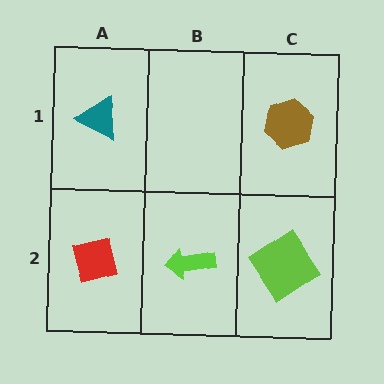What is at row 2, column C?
A lime diamond.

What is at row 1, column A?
A teal triangle.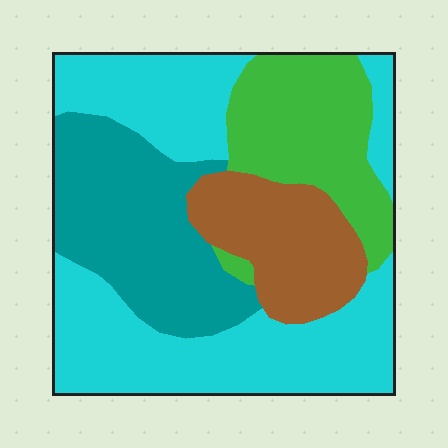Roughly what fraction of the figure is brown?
Brown takes up about one sixth (1/6) of the figure.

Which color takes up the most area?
Cyan, at roughly 40%.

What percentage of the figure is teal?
Teal takes up less than a quarter of the figure.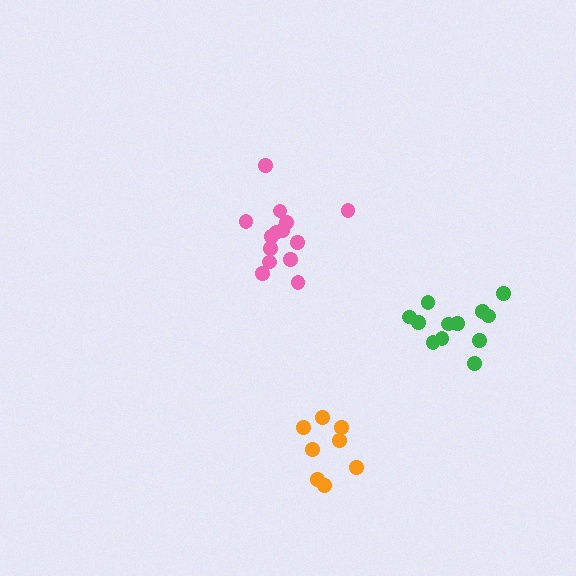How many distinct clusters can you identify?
There are 3 distinct clusters.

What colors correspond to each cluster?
The clusters are colored: green, orange, pink.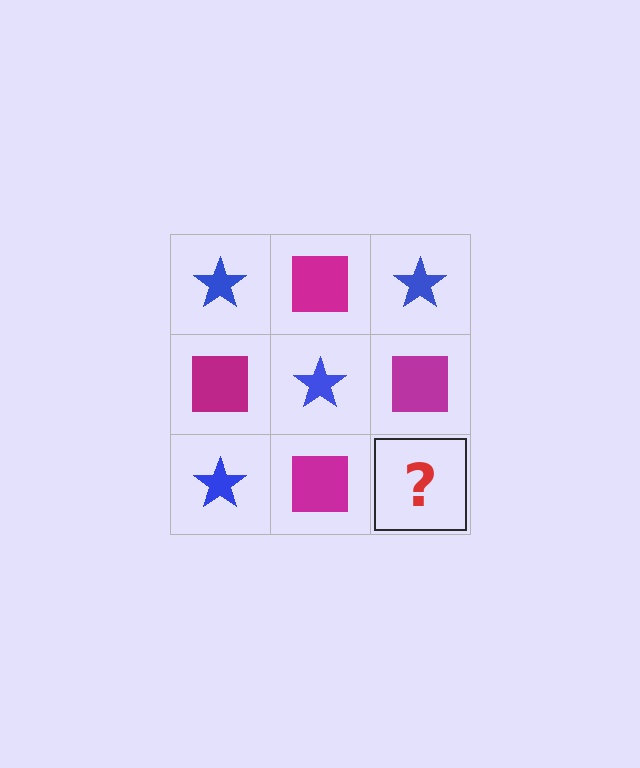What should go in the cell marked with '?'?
The missing cell should contain a blue star.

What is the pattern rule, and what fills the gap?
The rule is that it alternates blue star and magenta square in a checkerboard pattern. The gap should be filled with a blue star.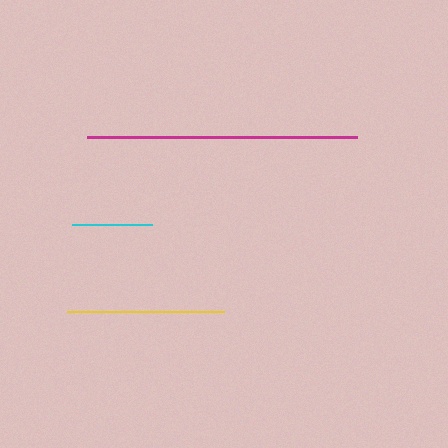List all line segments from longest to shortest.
From longest to shortest: magenta, yellow, cyan.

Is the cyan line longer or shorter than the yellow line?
The yellow line is longer than the cyan line.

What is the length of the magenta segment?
The magenta segment is approximately 270 pixels long.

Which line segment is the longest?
The magenta line is the longest at approximately 270 pixels.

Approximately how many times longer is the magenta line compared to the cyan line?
The magenta line is approximately 3.4 times the length of the cyan line.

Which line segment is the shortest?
The cyan line is the shortest at approximately 80 pixels.